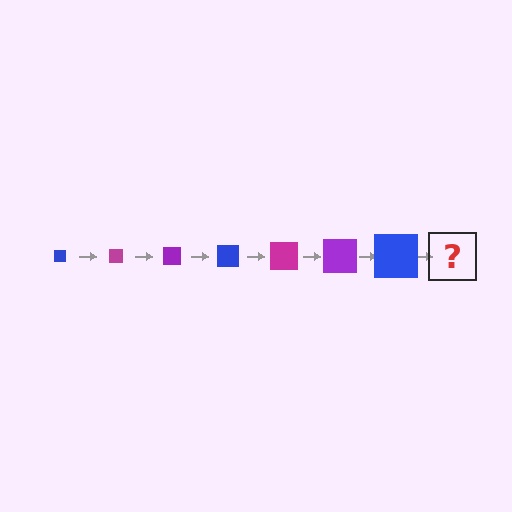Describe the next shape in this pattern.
It should be a magenta square, larger than the previous one.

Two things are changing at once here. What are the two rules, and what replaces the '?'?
The two rules are that the square grows larger each step and the color cycles through blue, magenta, and purple. The '?' should be a magenta square, larger than the previous one.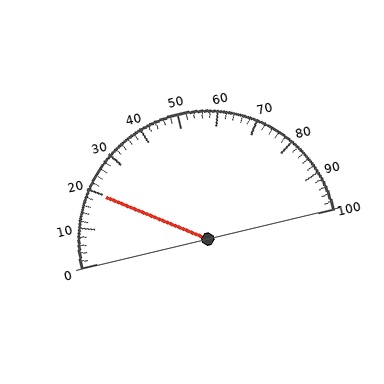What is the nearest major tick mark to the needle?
The nearest major tick mark is 20.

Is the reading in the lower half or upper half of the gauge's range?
The reading is in the lower half of the range (0 to 100).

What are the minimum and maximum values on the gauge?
The gauge ranges from 0 to 100.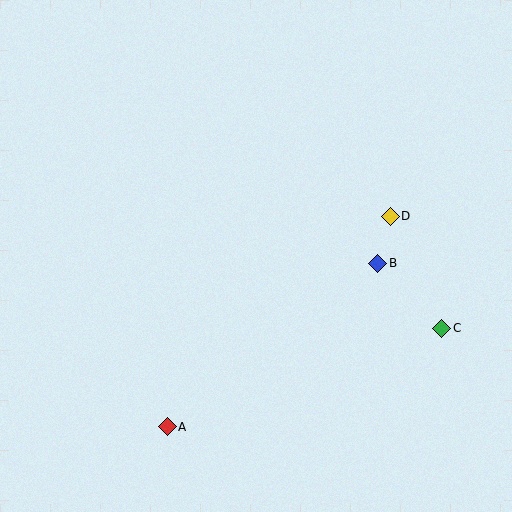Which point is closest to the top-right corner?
Point D is closest to the top-right corner.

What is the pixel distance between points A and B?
The distance between A and B is 267 pixels.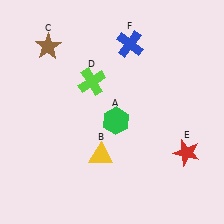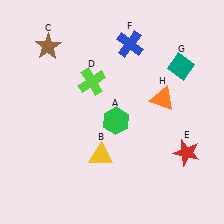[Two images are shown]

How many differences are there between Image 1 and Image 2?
There are 2 differences between the two images.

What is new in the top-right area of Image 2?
An orange triangle (H) was added in the top-right area of Image 2.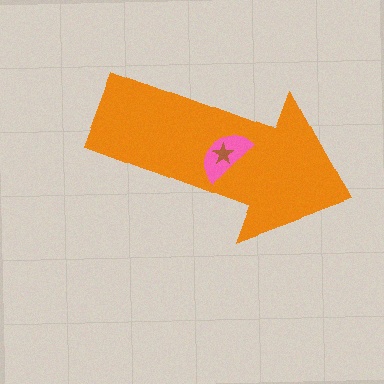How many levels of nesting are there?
3.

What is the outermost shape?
The orange arrow.